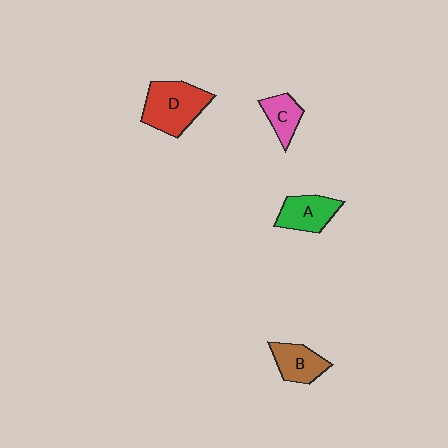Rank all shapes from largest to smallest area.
From largest to smallest: D (red), A (green), B (brown), C (pink).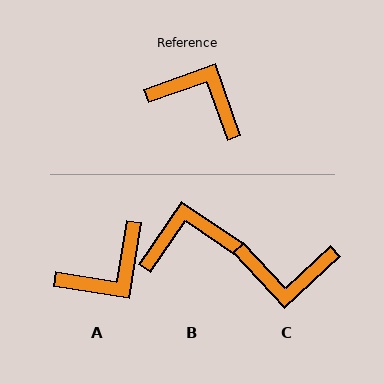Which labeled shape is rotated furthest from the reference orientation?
C, about 157 degrees away.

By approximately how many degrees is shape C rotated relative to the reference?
Approximately 157 degrees clockwise.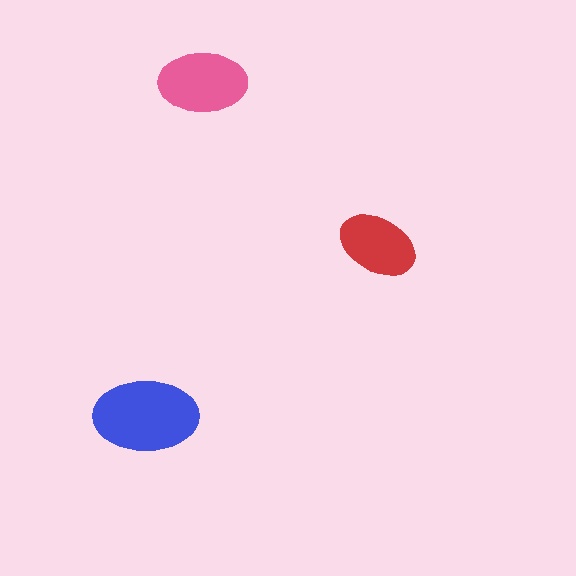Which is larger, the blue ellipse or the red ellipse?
The blue one.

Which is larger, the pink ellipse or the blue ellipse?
The blue one.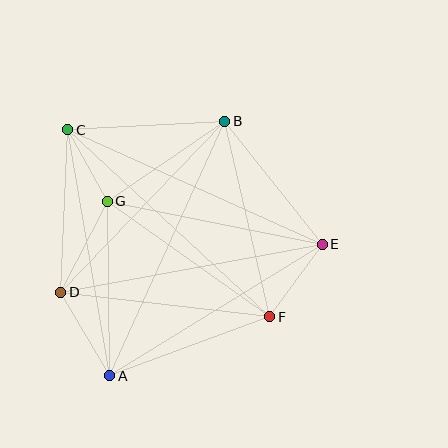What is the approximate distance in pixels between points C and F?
The distance between C and F is approximately 275 pixels.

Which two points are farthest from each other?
Points A and B are farthest from each other.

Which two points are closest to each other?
Points C and G are closest to each other.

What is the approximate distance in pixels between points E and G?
The distance between E and G is approximately 219 pixels.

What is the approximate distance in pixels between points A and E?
The distance between A and E is approximately 250 pixels.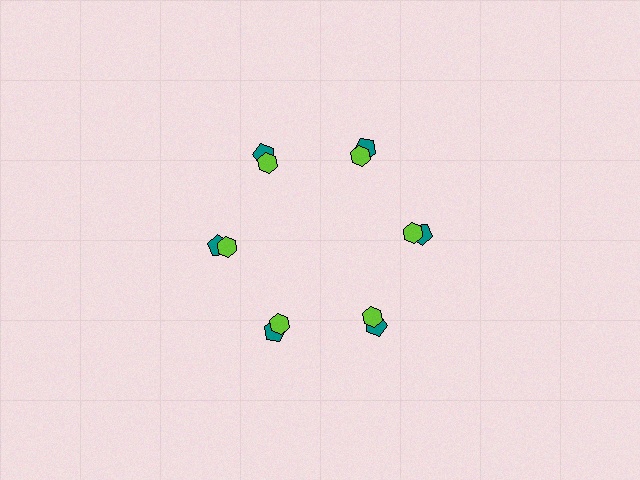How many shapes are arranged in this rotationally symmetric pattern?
There are 12 shapes, arranged in 6 groups of 2.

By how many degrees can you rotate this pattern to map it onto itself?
The pattern maps onto itself every 60 degrees of rotation.